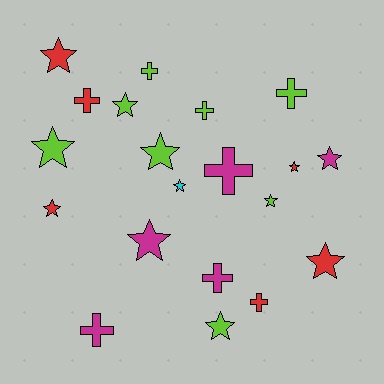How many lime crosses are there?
There are 3 lime crosses.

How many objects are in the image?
There are 20 objects.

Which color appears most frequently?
Lime, with 8 objects.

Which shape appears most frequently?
Star, with 12 objects.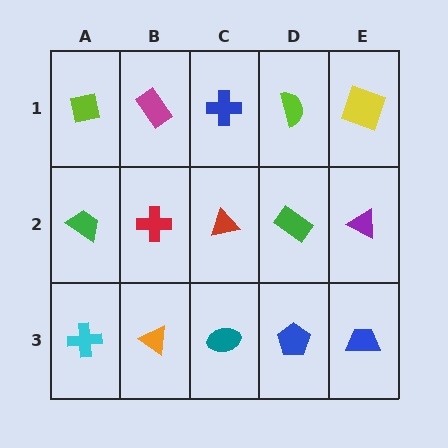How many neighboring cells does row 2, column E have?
3.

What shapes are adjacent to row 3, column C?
A red triangle (row 2, column C), an orange triangle (row 3, column B), a blue pentagon (row 3, column D).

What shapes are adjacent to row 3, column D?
A green rectangle (row 2, column D), a teal ellipse (row 3, column C), a blue trapezoid (row 3, column E).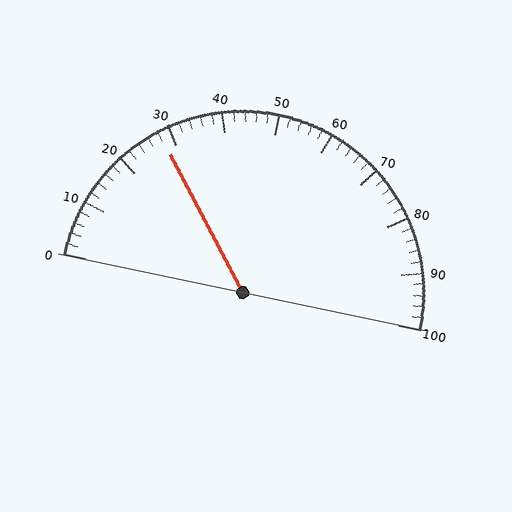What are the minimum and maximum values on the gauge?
The gauge ranges from 0 to 100.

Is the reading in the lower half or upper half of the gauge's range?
The reading is in the lower half of the range (0 to 100).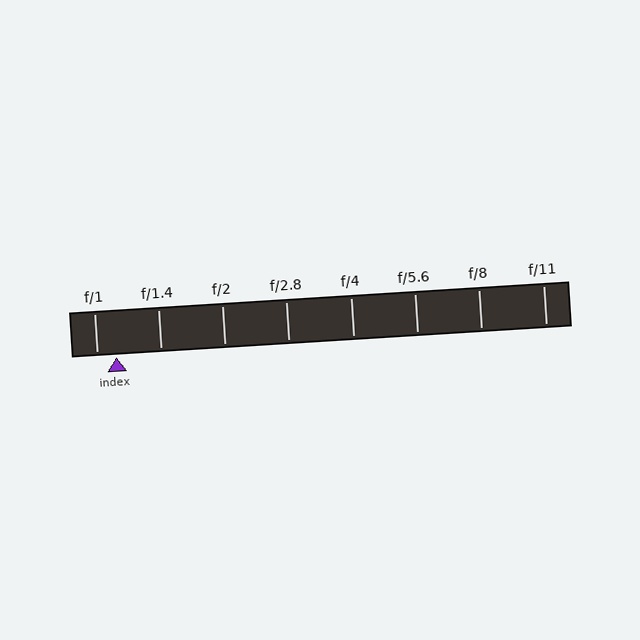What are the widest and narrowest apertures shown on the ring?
The widest aperture shown is f/1 and the narrowest is f/11.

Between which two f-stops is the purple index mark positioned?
The index mark is between f/1 and f/1.4.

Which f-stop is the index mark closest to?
The index mark is closest to f/1.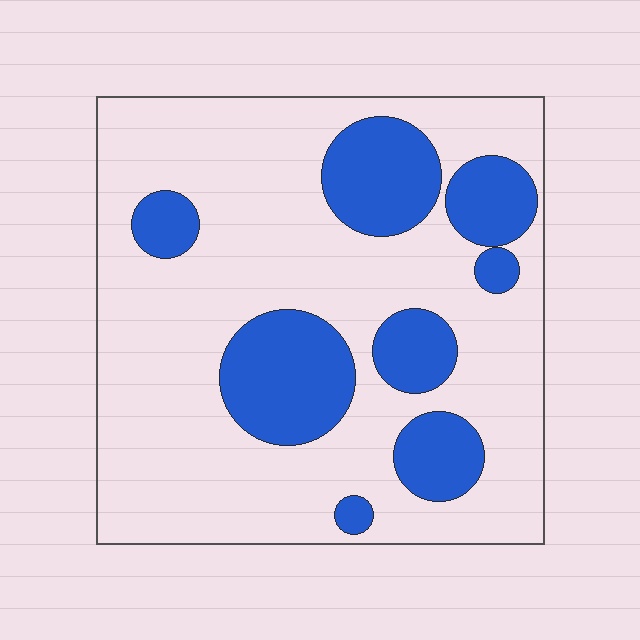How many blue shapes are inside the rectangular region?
8.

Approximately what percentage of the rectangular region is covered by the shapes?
Approximately 25%.